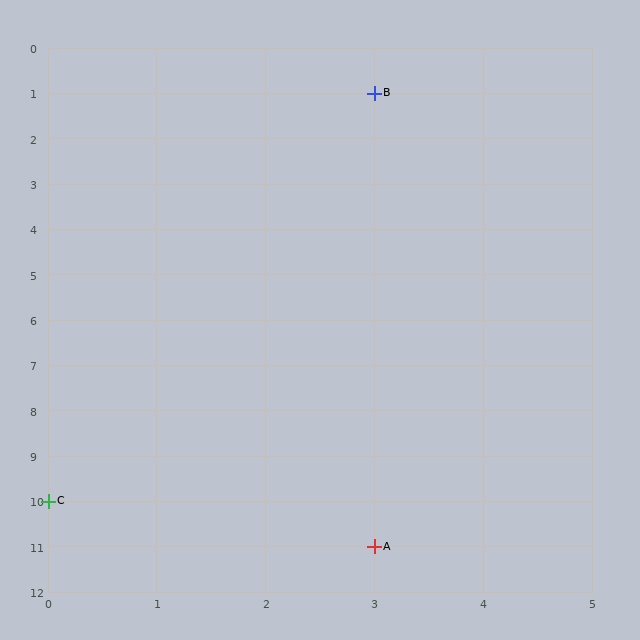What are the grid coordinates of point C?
Point C is at grid coordinates (0, 10).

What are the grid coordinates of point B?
Point B is at grid coordinates (3, 1).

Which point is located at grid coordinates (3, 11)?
Point A is at (3, 11).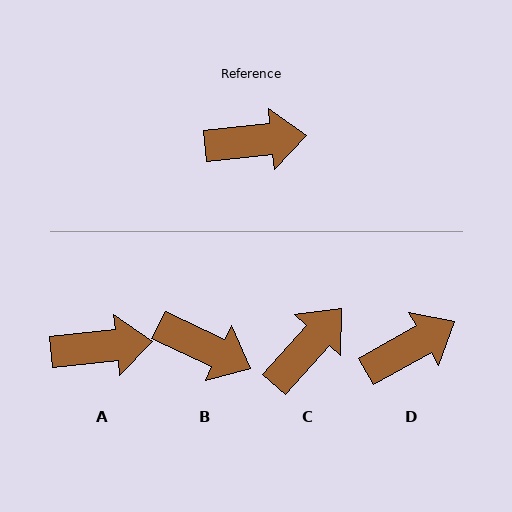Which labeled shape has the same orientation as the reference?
A.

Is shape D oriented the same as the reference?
No, it is off by about 23 degrees.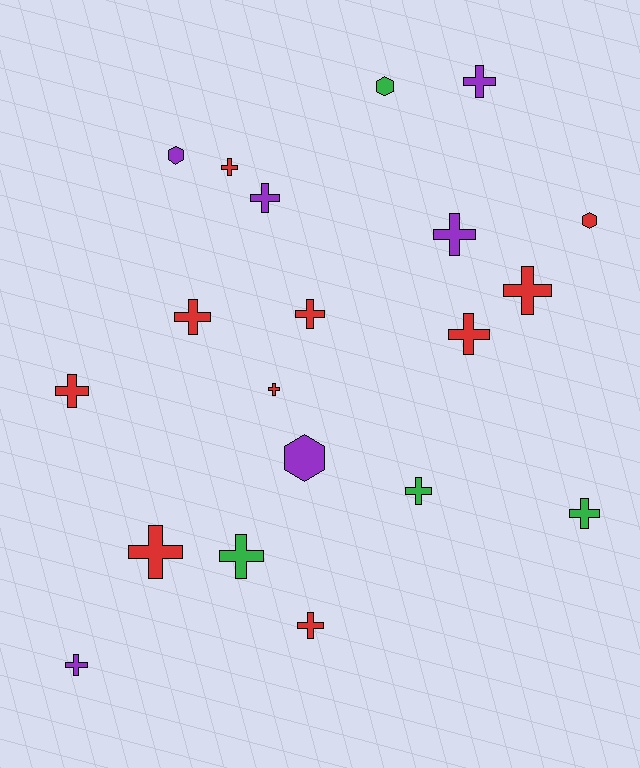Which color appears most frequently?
Red, with 10 objects.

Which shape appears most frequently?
Cross, with 16 objects.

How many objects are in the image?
There are 20 objects.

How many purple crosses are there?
There are 4 purple crosses.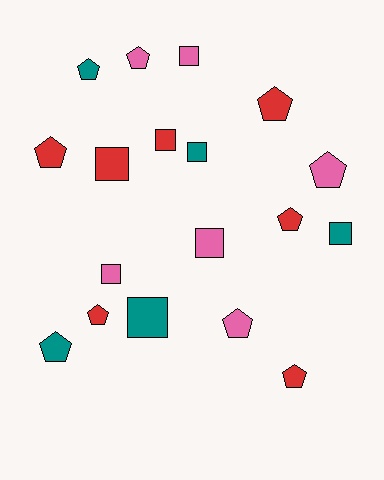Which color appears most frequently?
Red, with 7 objects.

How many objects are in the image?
There are 18 objects.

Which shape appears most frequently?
Pentagon, with 10 objects.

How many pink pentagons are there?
There are 3 pink pentagons.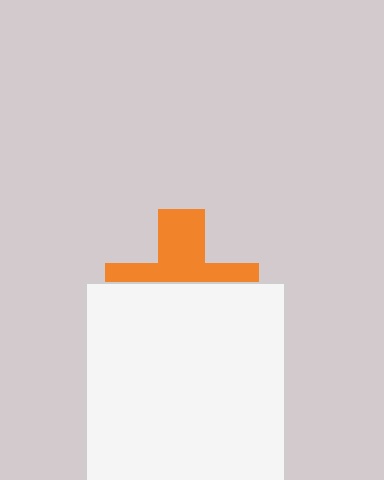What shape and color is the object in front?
The object in front is a white square.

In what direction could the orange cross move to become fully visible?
The orange cross could move up. That would shift it out from behind the white square entirely.